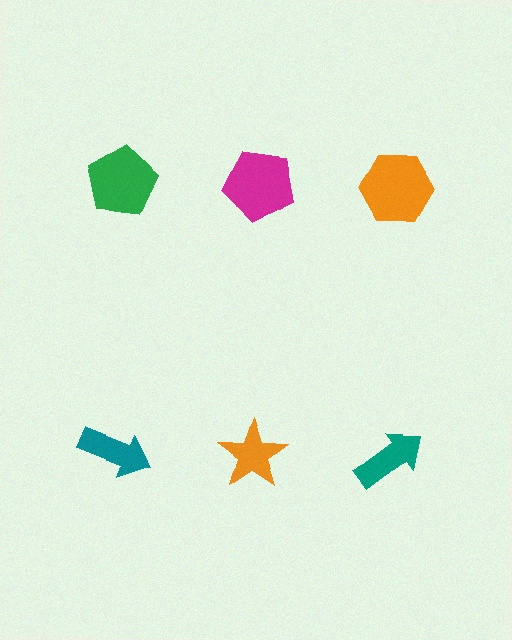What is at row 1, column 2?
A magenta pentagon.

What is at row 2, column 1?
A teal arrow.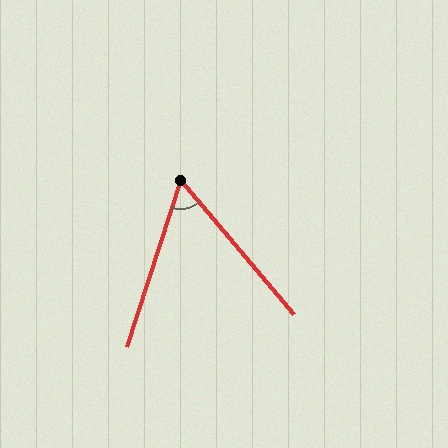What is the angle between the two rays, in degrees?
Approximately 58 degrees.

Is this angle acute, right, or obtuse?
It is acute.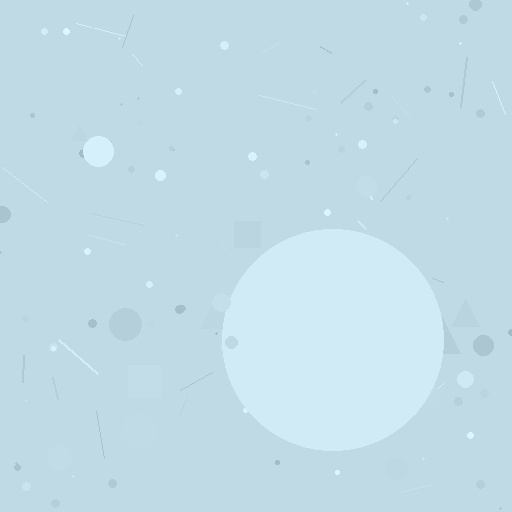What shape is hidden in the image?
A circle is hidden in the image.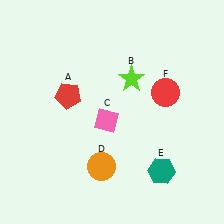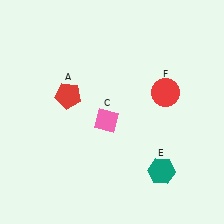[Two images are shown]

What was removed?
The lime star (B), the orange circle (D) were removed in Image 2.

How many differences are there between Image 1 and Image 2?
There are 2 differences between the two images.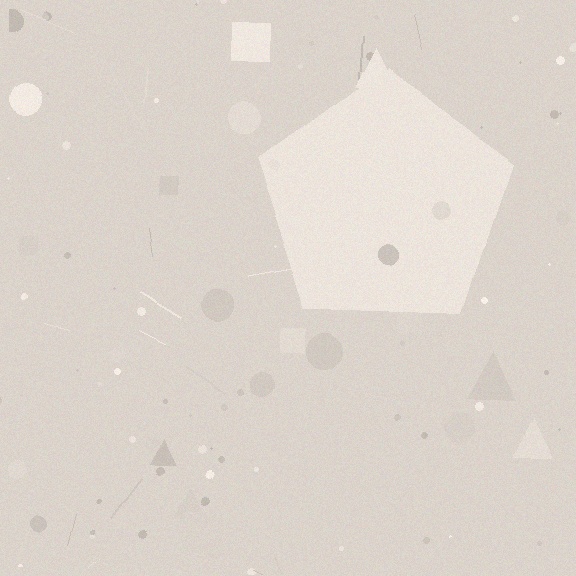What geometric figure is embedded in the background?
A pentagon is embedded in the background.